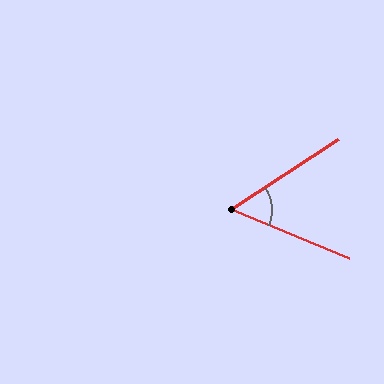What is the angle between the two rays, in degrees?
Approximately 56 degrees.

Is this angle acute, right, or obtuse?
It is acute.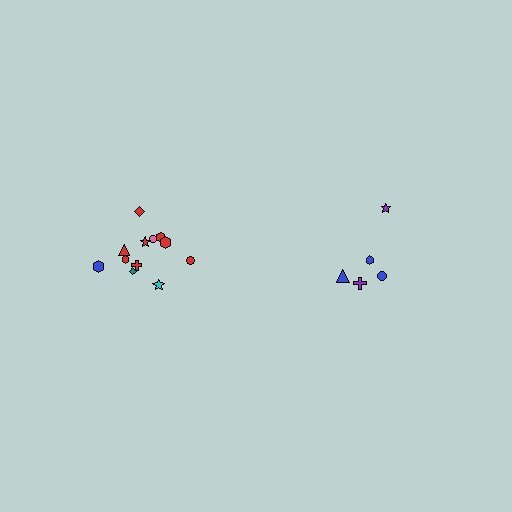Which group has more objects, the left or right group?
The left group.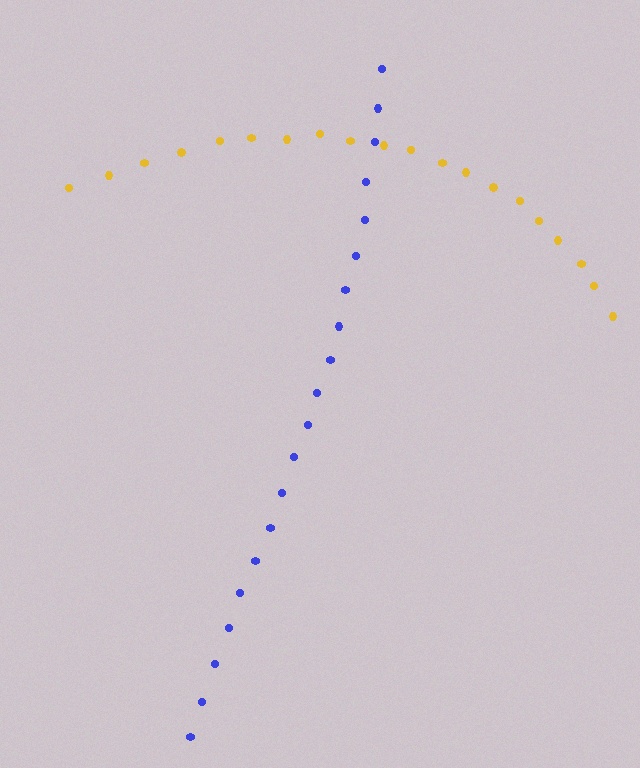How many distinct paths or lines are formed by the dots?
There are 2 distinct paths.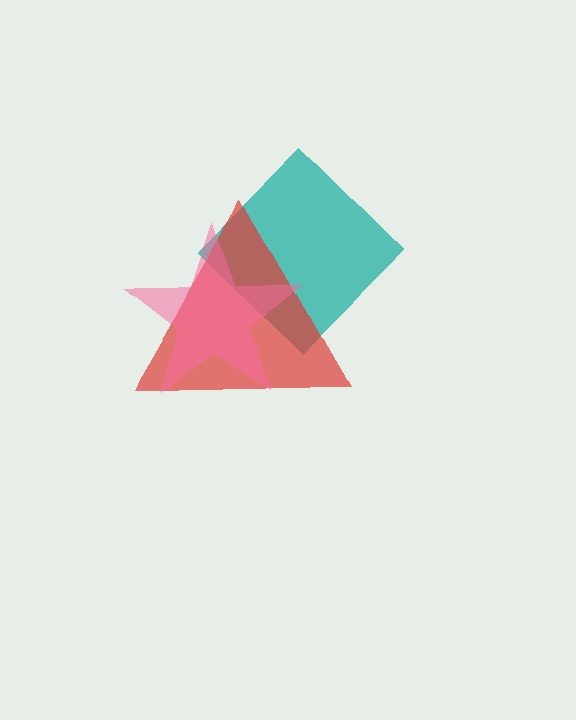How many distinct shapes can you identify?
There are 3 distinct shapes: a teal diamond, a red triangle, a pink star.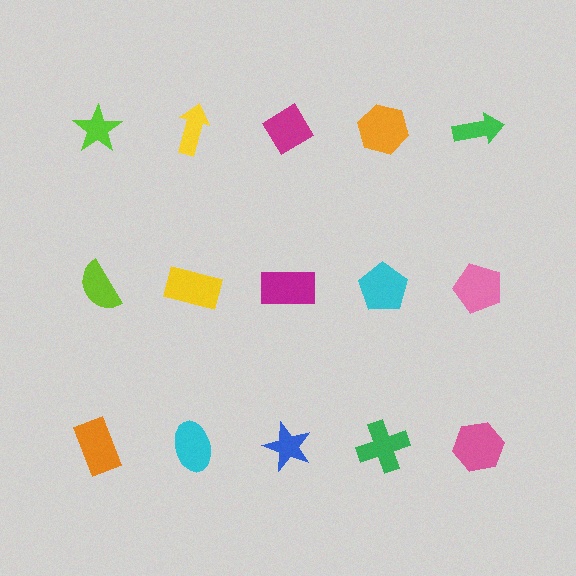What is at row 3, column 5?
A pink hexagon.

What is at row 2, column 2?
A yellow rectangle.